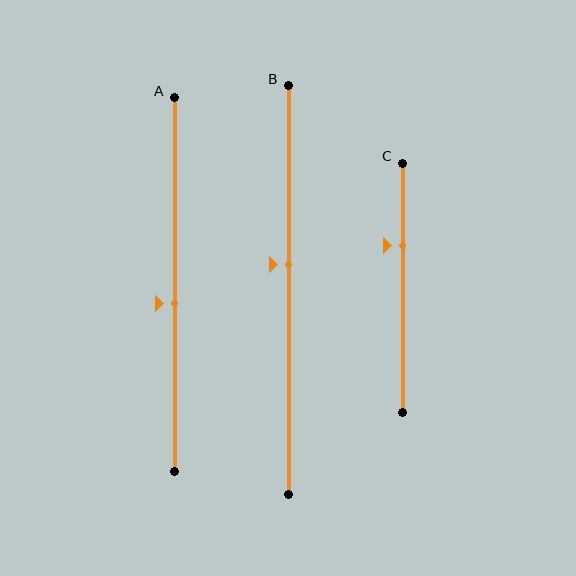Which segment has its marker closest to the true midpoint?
Segment A has its marker closest to the true midpoint.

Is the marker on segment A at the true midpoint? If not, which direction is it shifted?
No, the marker on segment A is shifted downward by about 5% of the segment length.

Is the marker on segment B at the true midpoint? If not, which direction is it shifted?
No, the marker on segment B is shifted upward by about 6% of the segment length.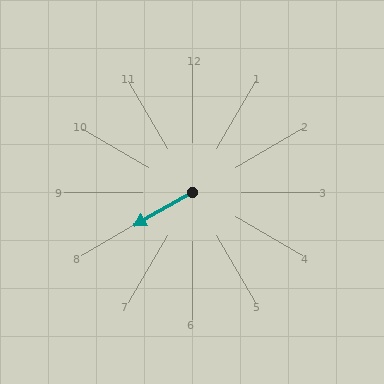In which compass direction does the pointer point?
Southwest.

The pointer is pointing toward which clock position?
Roughly 8 o'clock.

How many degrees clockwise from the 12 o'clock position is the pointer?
Approximately 240 degrees.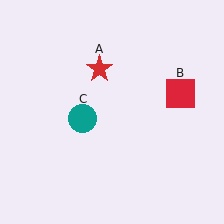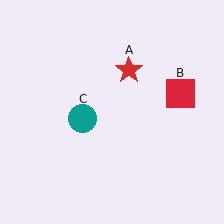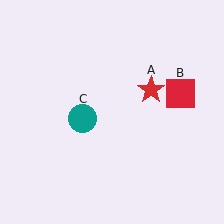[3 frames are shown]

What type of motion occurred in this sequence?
The red star (object A) rotated clockwise around the center of the scene.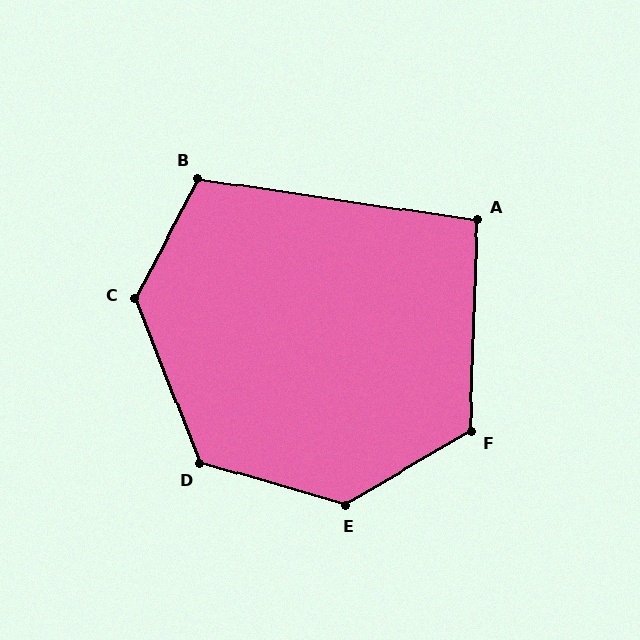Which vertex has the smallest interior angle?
A, at approximately 96 degrees.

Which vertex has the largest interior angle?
E, at approximately 133 degrees.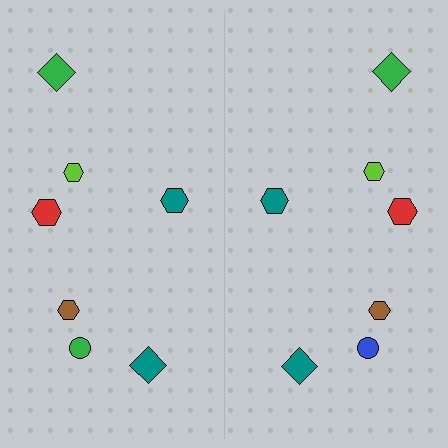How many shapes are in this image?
There are 14 shapes in this image.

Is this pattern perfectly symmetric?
No, the pattern is not perfectly symmetric. The blue circle on the right side breaks the symmetry — its mirror counterpart is green.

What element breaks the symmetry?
The blue circle on the right side breaks the symmetry — its mirror counterpart is green.